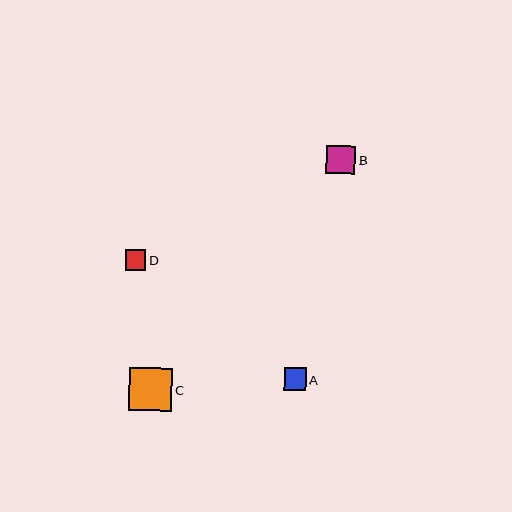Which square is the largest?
Square C is the largest with a size of approximately 43 pixels.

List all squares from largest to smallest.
From largest to smallest: C, B, A, D.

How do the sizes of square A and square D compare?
Square A and square D are approximately the same size.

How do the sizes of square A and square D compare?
Square A and square D are approximately the same size.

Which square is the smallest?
Square D is the smallest with a size of approximately 20 pixels.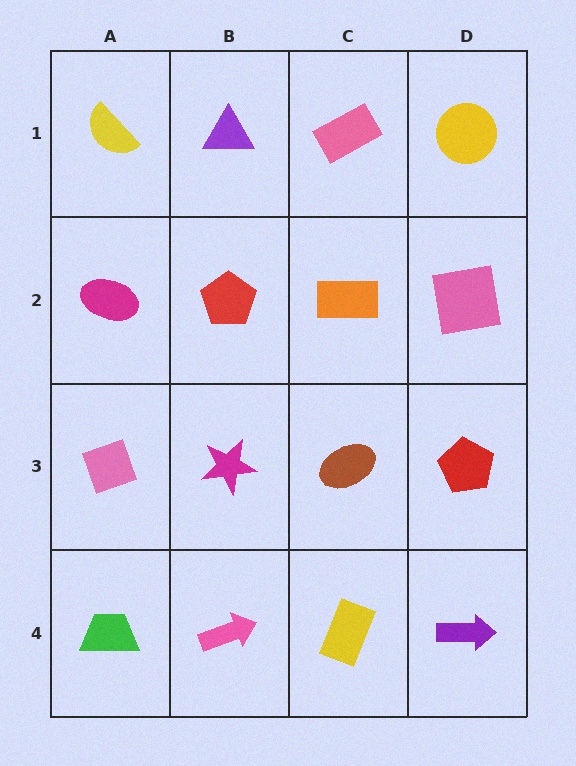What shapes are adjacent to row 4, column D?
A red pentagon (row 3, column D), a yellow rectangle (row 4, column C).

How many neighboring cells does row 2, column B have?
4.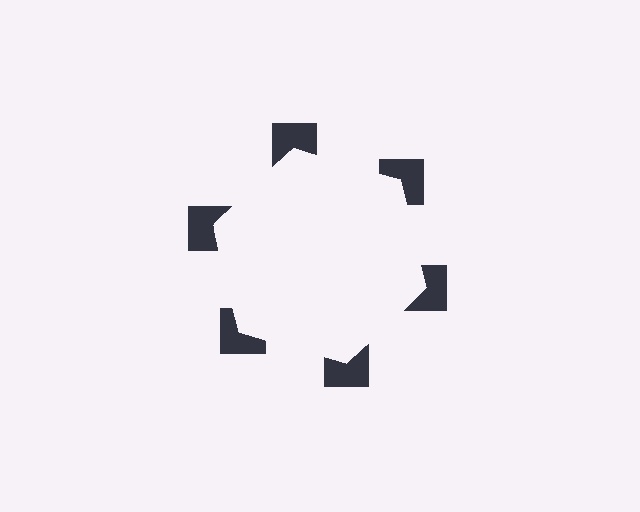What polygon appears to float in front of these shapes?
An illusory hexagon — its edges are inferred from the aligned wedge cuts in the notched squares, not physically drawn.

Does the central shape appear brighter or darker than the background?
It typically appears slightly brighter than the background, even though no actual brightness change is drawn.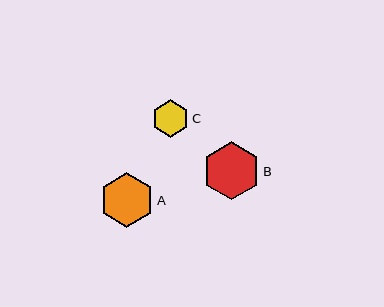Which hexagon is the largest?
Hexagon B is the largest with a size of approximately 58 pixels.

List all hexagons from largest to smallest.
From largest to smallest: B, A, C.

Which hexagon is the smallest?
Hexagon C is the smallest with a size of approximately 37 pixels.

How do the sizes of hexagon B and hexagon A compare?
Hexagon B and hexagon A are approximately the same size.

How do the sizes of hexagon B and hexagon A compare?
Hexagon B and hexagon A are approximately the same size.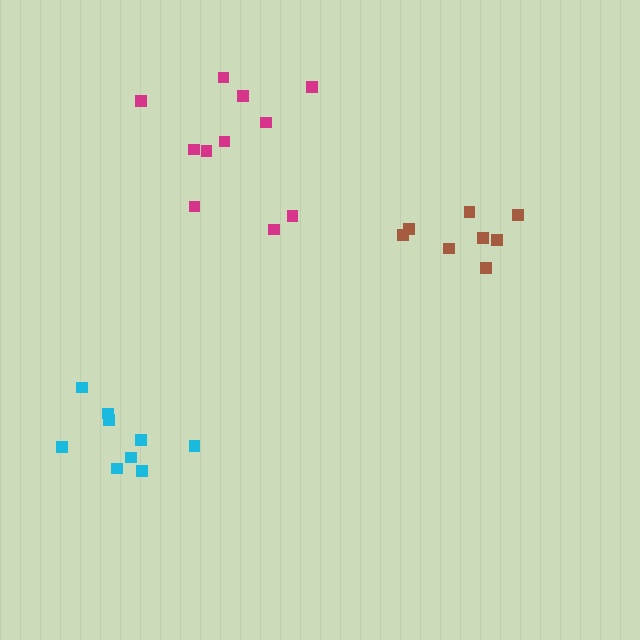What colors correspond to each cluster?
The clusters are colored: cyan, brown, magenta.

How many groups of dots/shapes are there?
There are 3 groups.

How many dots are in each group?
Group 1: 9 dots, Group 2: 8 dots, Group 3: 11 dots (28 total).